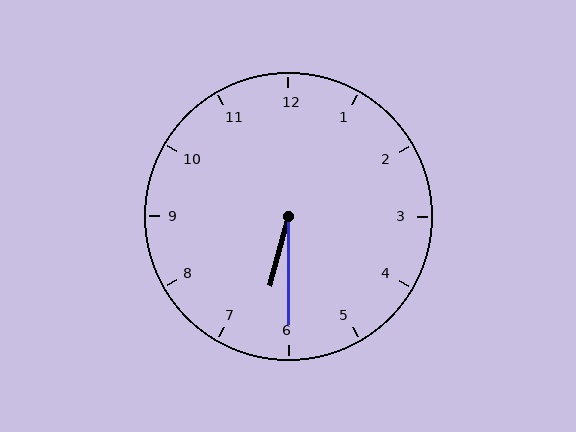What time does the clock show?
6:30.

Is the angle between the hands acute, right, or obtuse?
It is acute.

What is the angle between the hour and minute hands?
Approximately 15 degrees.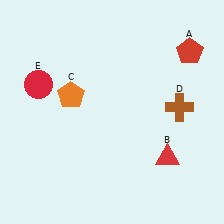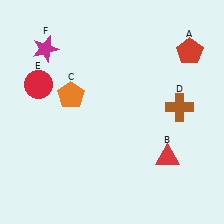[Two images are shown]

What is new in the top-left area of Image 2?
A magenta star (F) was added in the top-left area of Image 2.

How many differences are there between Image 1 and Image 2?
There is 1 difference between the two images.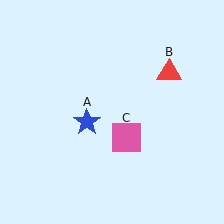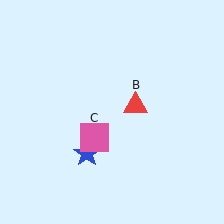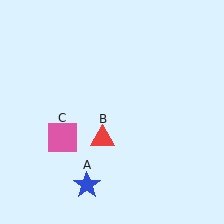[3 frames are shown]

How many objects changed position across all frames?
3 objects changed position: blue star (object A), red triangle (object B), pink square (object C).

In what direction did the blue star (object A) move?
The blue star (object A) moved down.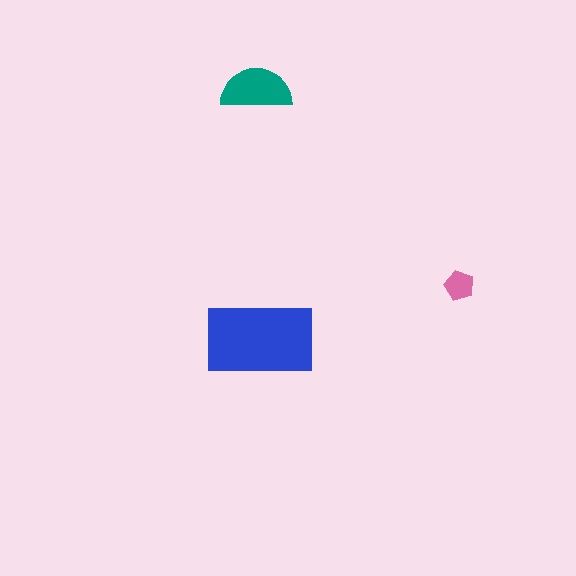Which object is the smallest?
The pink pentagon.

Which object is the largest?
The blue rectangle.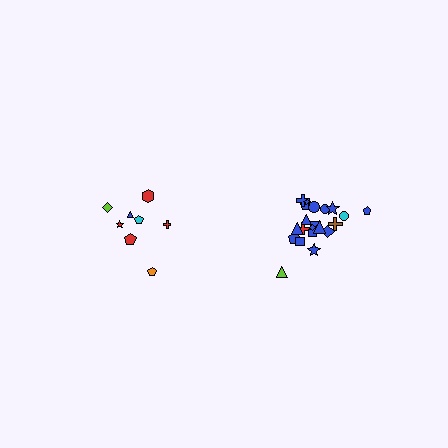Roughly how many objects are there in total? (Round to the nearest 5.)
Roughly 30 objects in total.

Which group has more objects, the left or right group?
The right group.